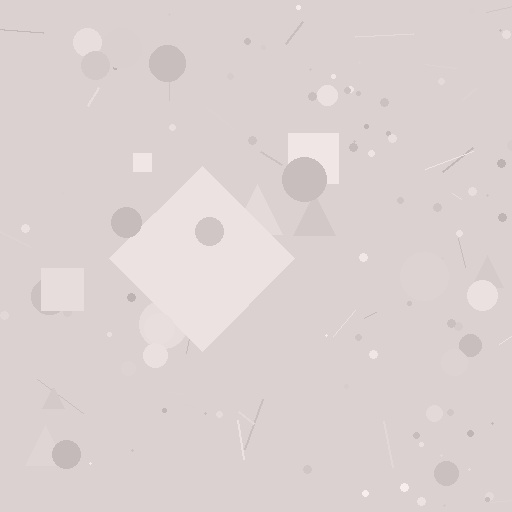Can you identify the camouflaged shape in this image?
The camouflaged shape is a diamond.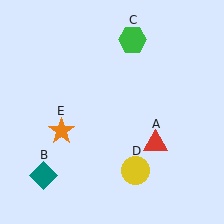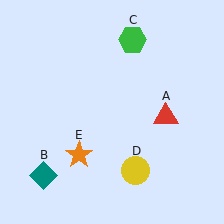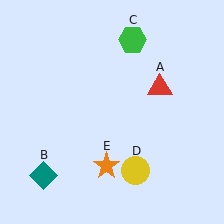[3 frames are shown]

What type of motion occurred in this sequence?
The red triangle (object A), orange star (object E) rotated counterclockwise around the center of the scene.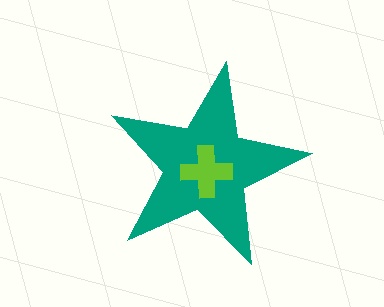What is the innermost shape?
The lime cross.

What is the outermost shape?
The teal star.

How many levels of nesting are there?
2.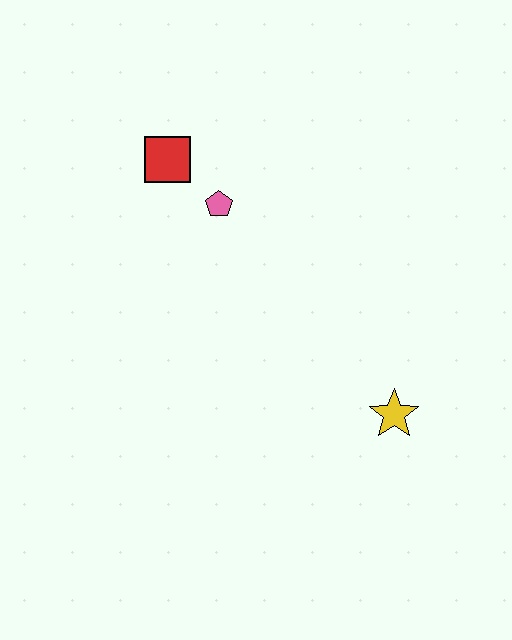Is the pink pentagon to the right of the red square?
Yes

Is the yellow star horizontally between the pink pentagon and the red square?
No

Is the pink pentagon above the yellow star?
Yes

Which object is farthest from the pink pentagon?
The yellow star is farthest from the pink pentagon.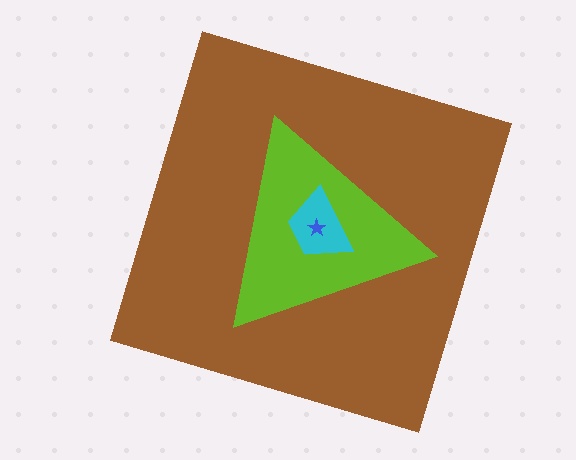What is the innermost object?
The blue star.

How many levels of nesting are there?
4.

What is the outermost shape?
The brown square.